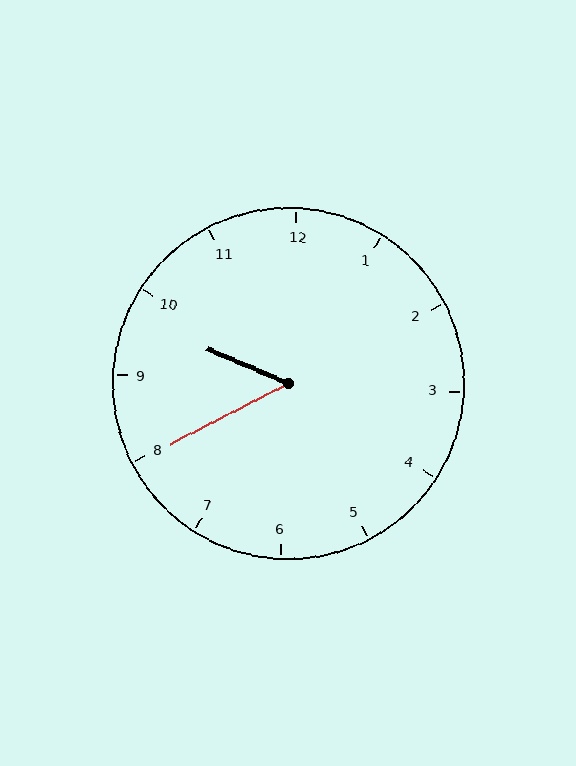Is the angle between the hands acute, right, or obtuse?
It is acute.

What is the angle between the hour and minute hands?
Approximately 50 degrees.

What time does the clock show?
9:40.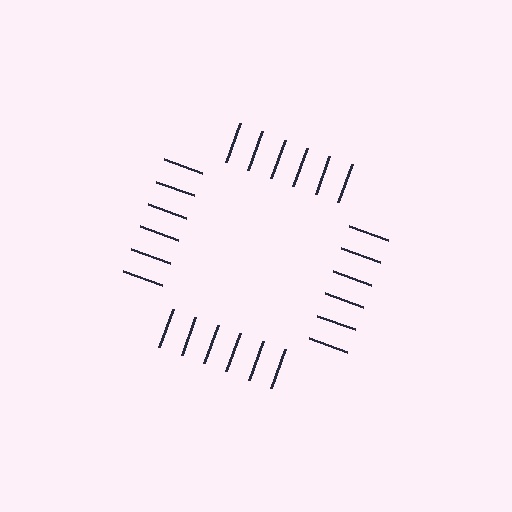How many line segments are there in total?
24 — 6 along each of the 4 edges.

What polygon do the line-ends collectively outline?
An illusory square — the line segments terminate on its edges but no continuous stroke is drawn.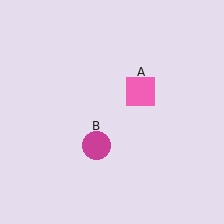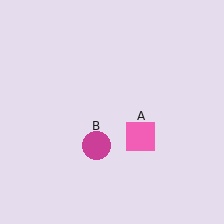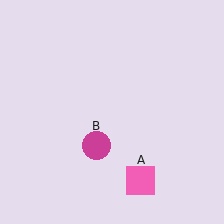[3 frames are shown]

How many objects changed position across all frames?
1 object changed position: pink square (object A).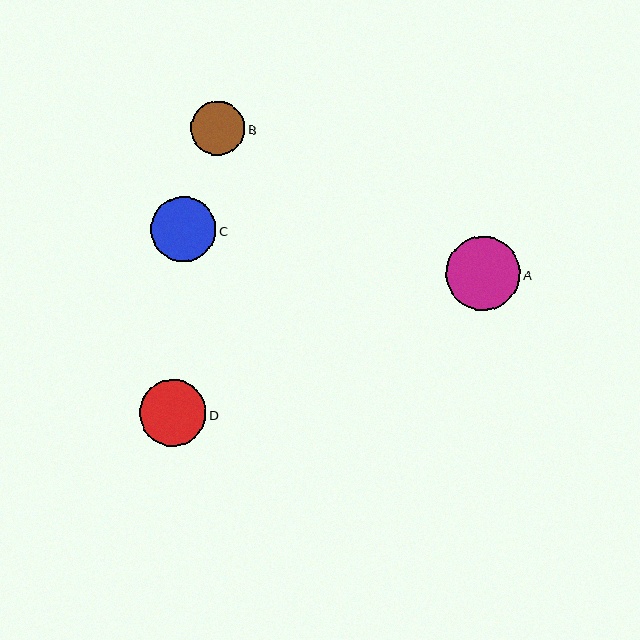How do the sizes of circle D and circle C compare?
Circle D and circle C are approximately the same size.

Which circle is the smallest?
Circle B is the smallest with a size of approximately 54 pixels.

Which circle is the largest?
Circle A is the largest with a size of approximately 75 pixels.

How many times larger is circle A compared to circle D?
Circle A is approximately 1.1 times the size of circle D.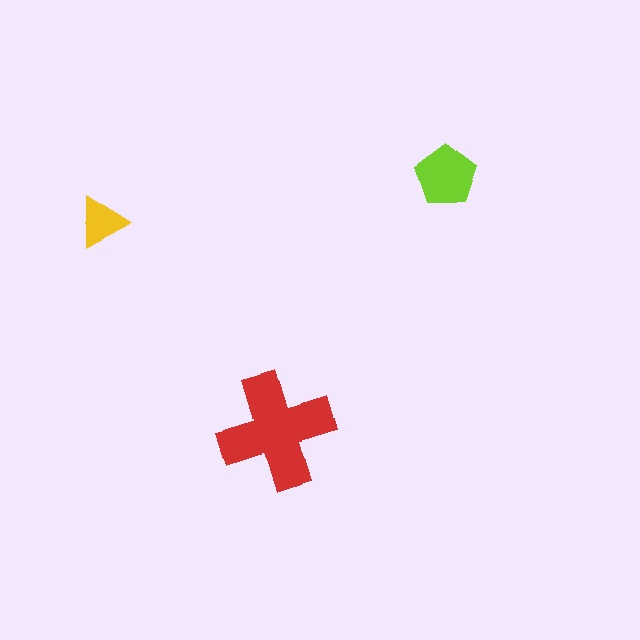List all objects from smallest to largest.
The yellow triangle, the lime pentagon, the red cross.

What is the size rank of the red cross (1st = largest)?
1st.